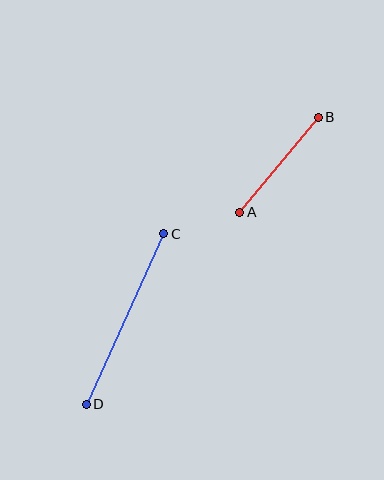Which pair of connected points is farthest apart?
Points C and D are farthest apart.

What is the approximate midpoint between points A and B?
The midpoint is at approximately (279, 165) pixels.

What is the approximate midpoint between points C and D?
The midpoint is at approximately (125, 319) pixels.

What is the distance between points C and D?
The distance is approximately 187 pixels.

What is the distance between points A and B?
The distance is approximately 124 pixels.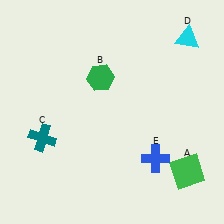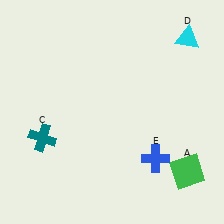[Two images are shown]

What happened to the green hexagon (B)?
The green hexagon (B) was removed in Image 2. It was in the top-left area of Image 1.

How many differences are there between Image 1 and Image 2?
There is 1 difference between the two images.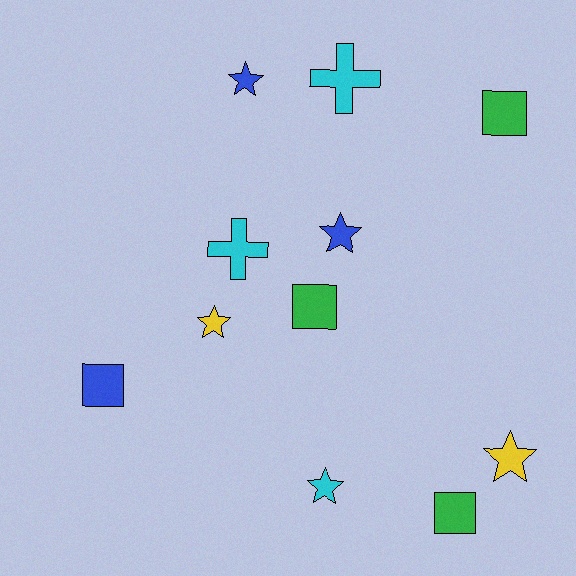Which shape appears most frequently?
Star, with 5 objects.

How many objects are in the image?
There are 11 objects.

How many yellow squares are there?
There are no yellow squares.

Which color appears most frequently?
Cyan, with 3 objects.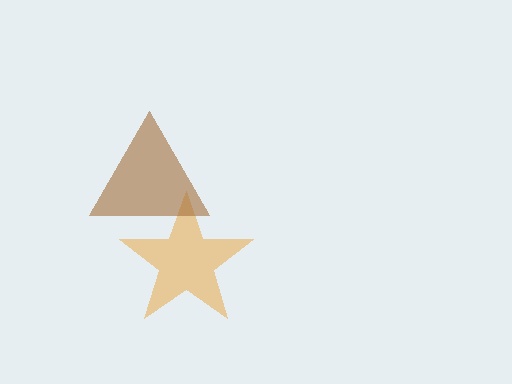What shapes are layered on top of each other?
The layered shapes are: an orange star, a brown triangle.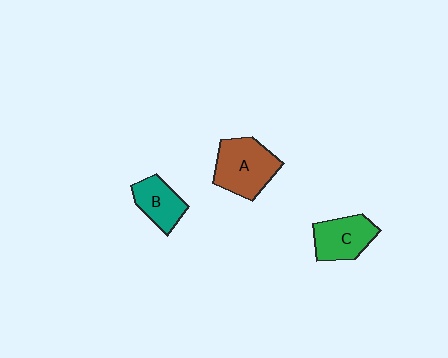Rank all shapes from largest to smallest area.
From largest to smallest: A (brown), C (green), B (teal).